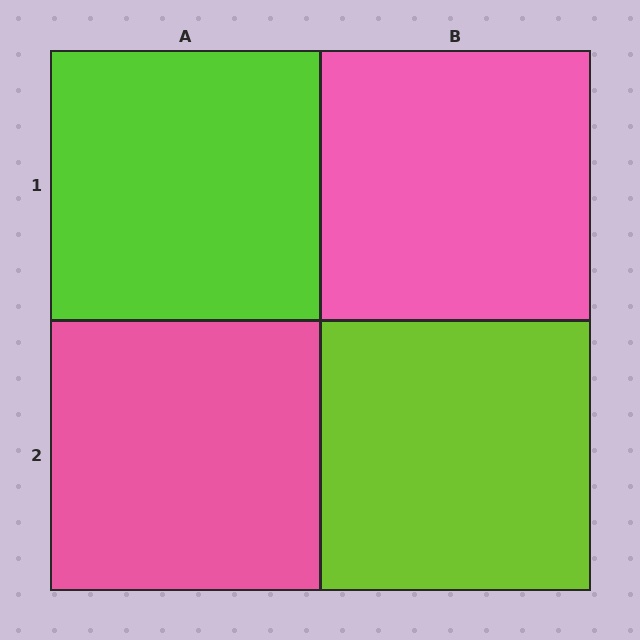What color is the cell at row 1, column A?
Lime.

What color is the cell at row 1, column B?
Pink.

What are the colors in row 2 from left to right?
Pink, lime.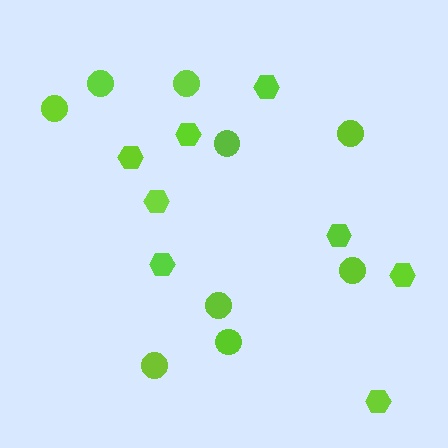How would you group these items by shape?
There are 2 groups: one group of circles (9) and one group of hexagons (8).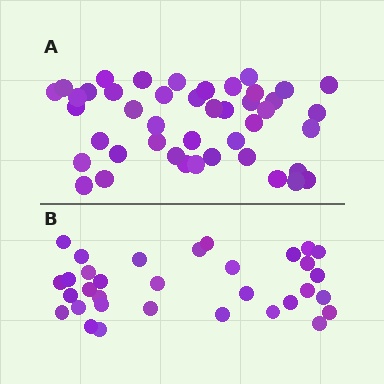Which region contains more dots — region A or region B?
Region A (the top region) has more dots.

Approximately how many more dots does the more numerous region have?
Region A has roughly 12 or so more dots than region B.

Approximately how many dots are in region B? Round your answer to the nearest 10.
About 30 dots. (The exact count is 33, which rounds to 30.)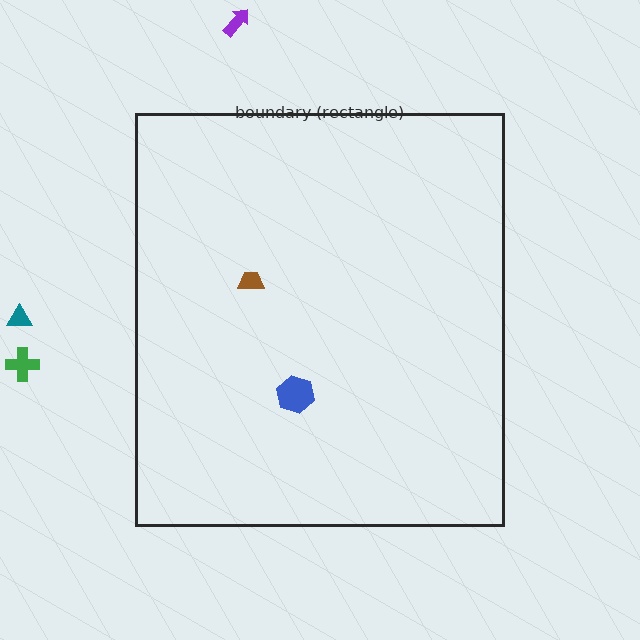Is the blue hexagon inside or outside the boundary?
Inside.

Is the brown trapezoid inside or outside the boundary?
Inside.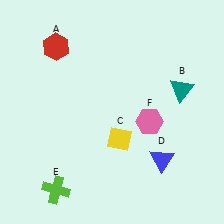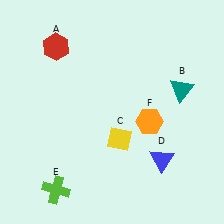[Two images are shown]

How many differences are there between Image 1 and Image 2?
There is 1 difference between the two images.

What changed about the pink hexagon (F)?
In Image 1, F is pink. In Image 2, it changed to orange.